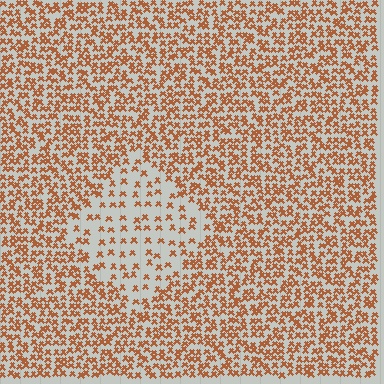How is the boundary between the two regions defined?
The boundary is defined by a change in element density (approximately 2.4x ratio). All elements are the same color, size, and shape.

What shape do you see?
I see a diamond.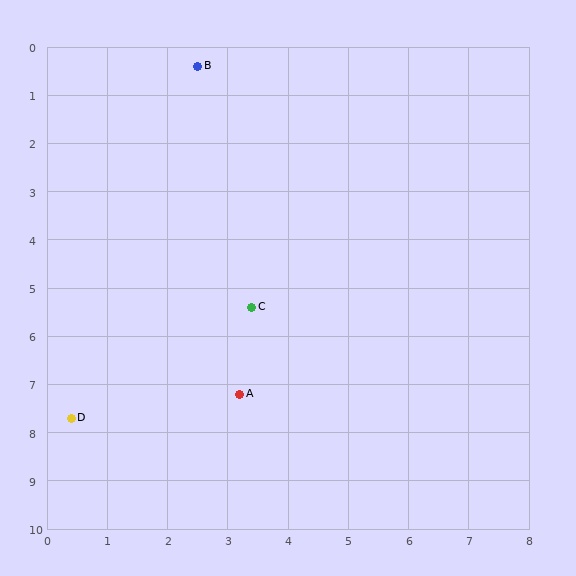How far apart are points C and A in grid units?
Points C and A are about 1.8 grid units apart.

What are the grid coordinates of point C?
Point C is at approximately (3.4, 5.4).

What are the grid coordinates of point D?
Point D is at approximately (0.4, 7.7).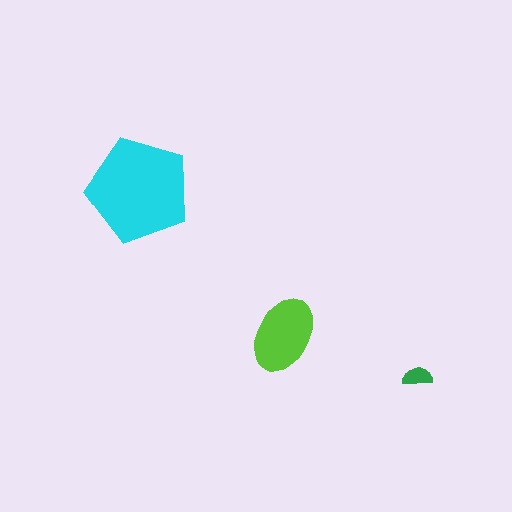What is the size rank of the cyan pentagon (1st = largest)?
1st.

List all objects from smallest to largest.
The green semicircle, the lime ellipse, the cyan pentagon.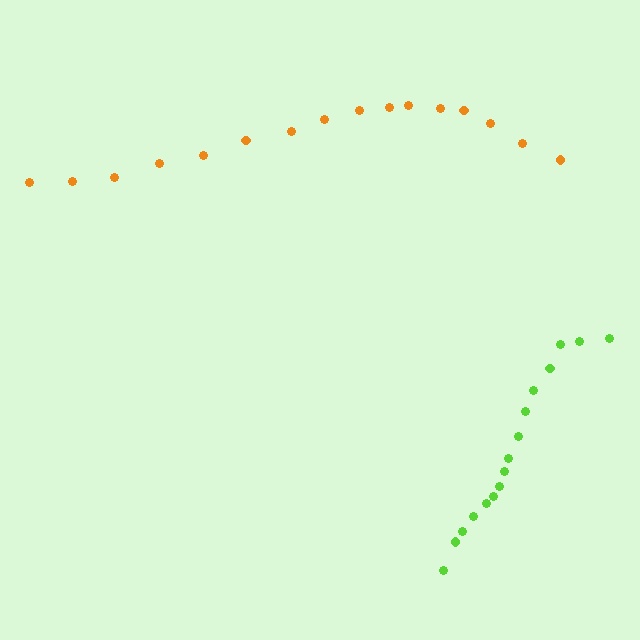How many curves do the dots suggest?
There are 2 distinct paths.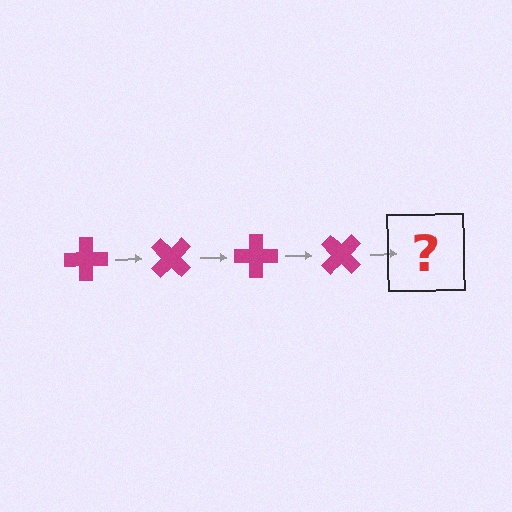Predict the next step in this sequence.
The next step is a magenta cross rotated 180 degrees.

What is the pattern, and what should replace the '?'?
The pattern is that the cross rotates 45 degrees each step. The '?' should be a magenta cross rotated 180 degrees.